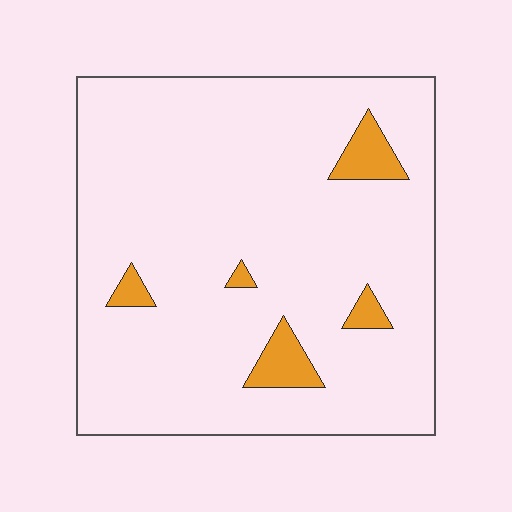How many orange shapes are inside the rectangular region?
5.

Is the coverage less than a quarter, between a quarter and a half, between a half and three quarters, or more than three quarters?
Less than a quarter.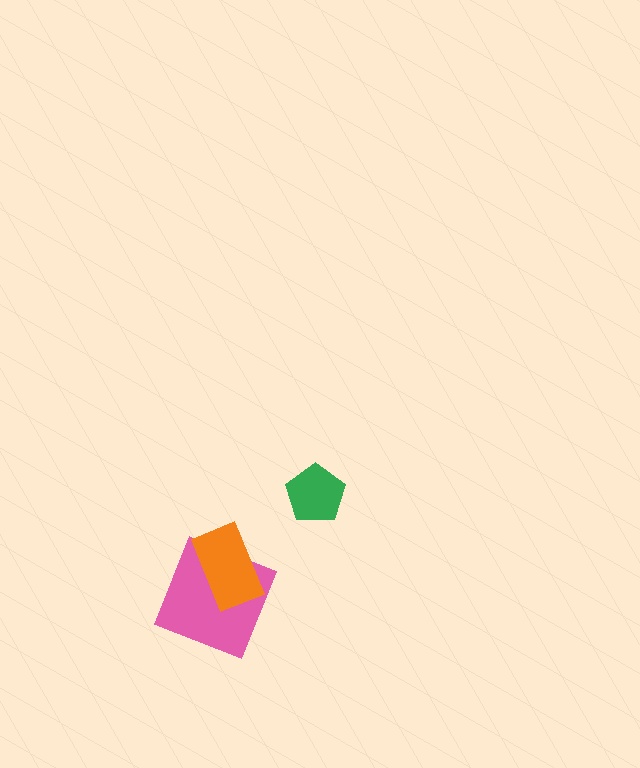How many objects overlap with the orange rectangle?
1 object overlaps with the orange rectangle.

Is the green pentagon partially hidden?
No, no other shape covers it.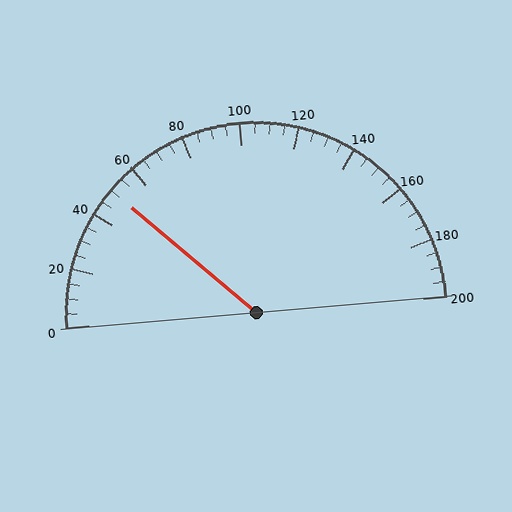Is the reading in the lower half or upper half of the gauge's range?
The reading is in the lower half of the range (0 to 200).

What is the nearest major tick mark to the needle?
The nearest major tick mark is 40.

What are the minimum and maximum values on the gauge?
The gauge ranges from 0 to 200.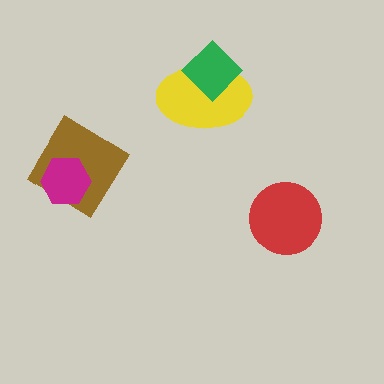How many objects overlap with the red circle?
0 objects overlap with the red circle.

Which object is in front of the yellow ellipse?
The green diamond is in front of the yellow ellipse.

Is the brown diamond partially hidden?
Yes, it is partially covered by another shape.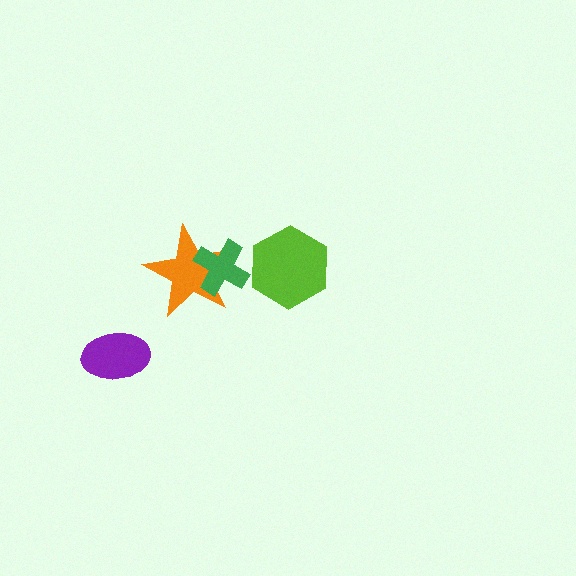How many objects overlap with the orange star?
1 object overlaps with the orange star.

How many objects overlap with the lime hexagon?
0 objects overlap with the lime hexagon.